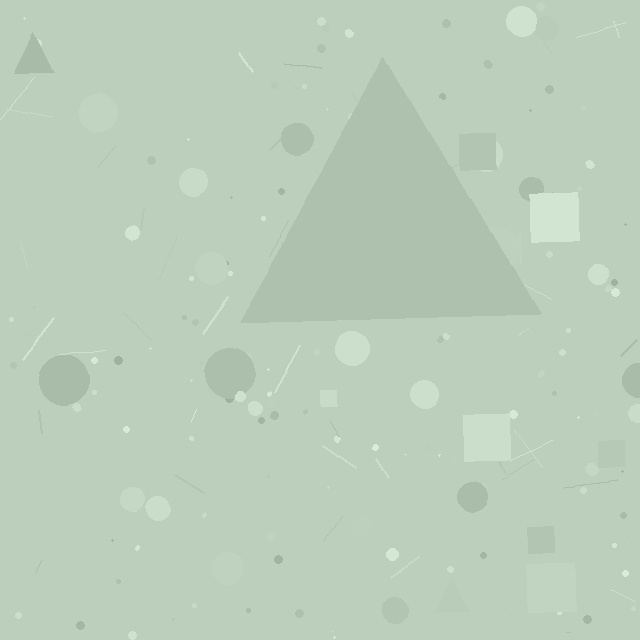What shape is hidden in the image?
A triangle is hidden in the image.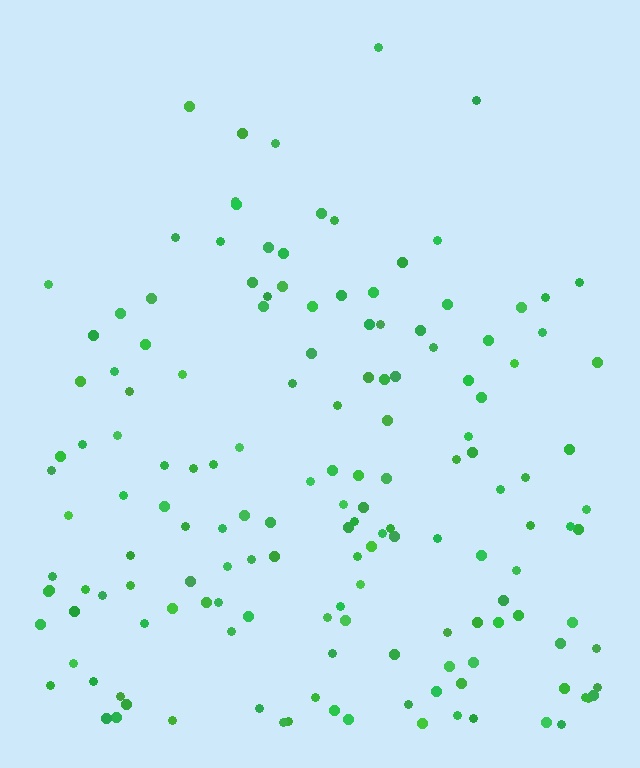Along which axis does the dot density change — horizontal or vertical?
Vertical.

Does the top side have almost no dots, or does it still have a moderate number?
Still a moderate number, just noticeably fewer than the bottom.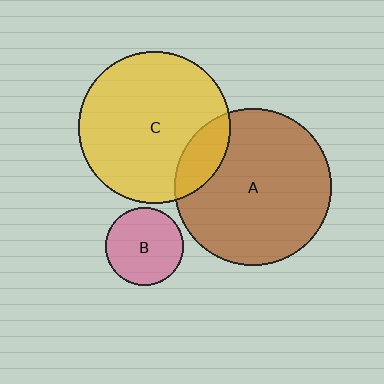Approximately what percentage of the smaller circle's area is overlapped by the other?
Approximately 15%.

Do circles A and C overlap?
Yes.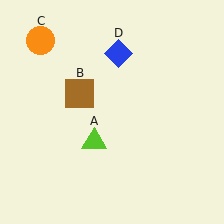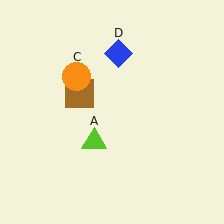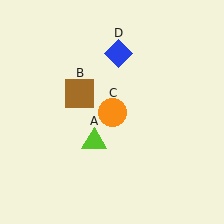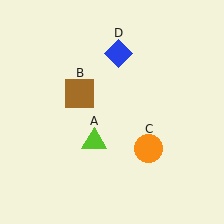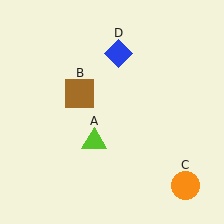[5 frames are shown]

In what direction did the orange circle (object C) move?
The orange circle (object C) moved down and to the right.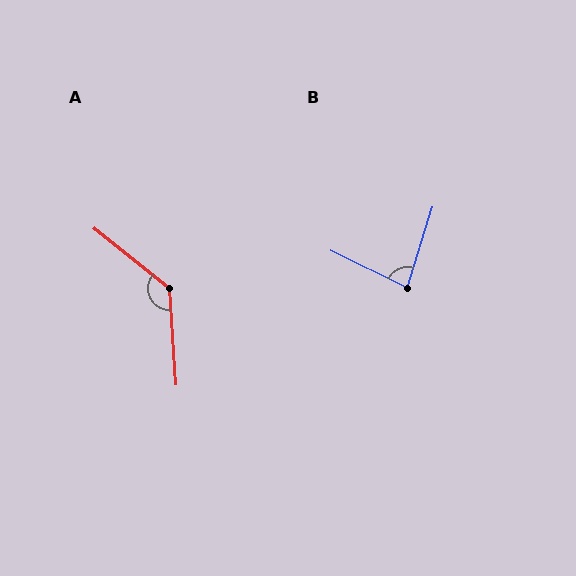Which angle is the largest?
A, at approximately 133 degrees.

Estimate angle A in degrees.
Approximately 133 degrees.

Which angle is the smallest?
B, at approximately 82 degrees.